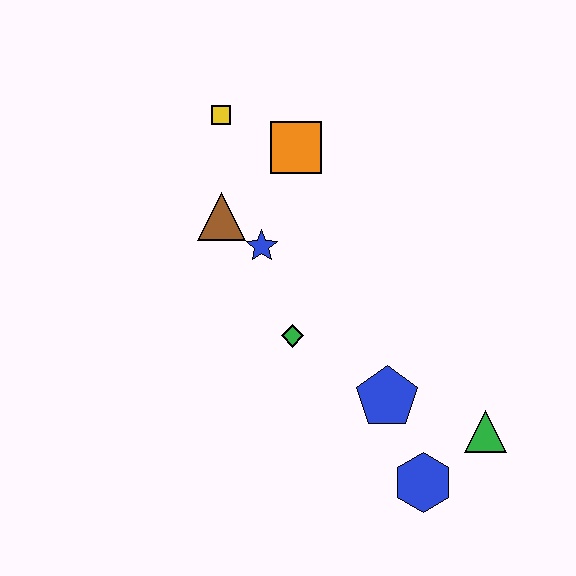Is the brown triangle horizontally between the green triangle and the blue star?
No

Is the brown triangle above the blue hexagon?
Yes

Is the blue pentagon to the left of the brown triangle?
No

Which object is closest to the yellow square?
The orange square is closest to the yellow square.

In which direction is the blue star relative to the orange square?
The blue star is below the orange square.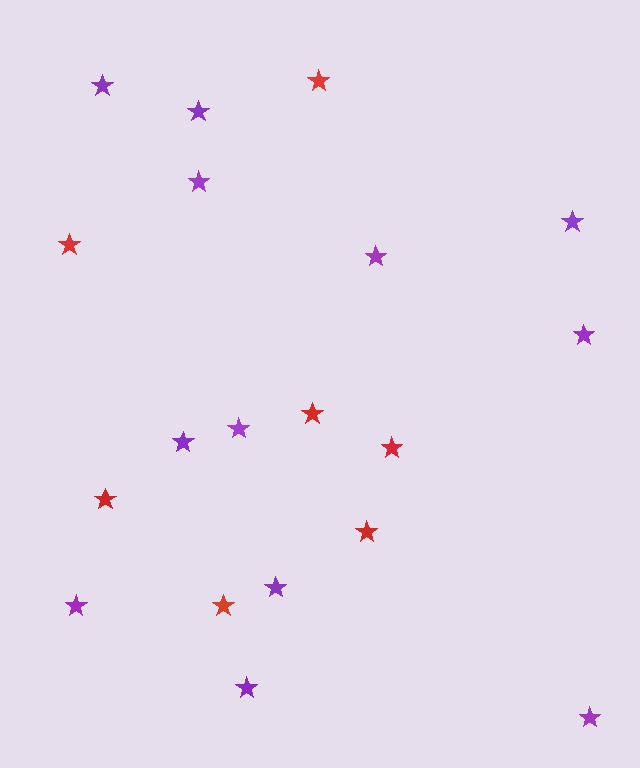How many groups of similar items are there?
There are 2 groups: one group of purple stars (12) and one group of red stars (7).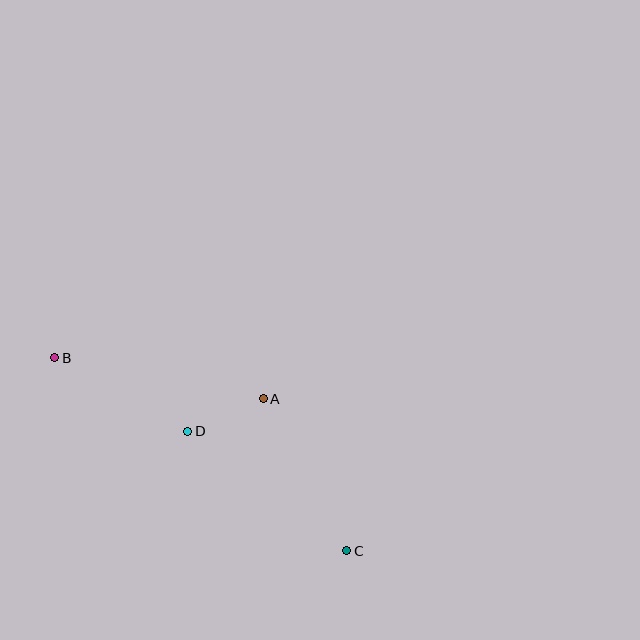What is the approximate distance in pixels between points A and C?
The distance between A and C is approximately 174 pixels.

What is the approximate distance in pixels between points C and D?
The distance between C and D is approximately 199 pixels.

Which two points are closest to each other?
Points A and D are closest to each other.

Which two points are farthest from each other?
Points B and C are farthest from each other.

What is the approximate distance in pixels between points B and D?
The distance between B and D is approximately 152 pixels.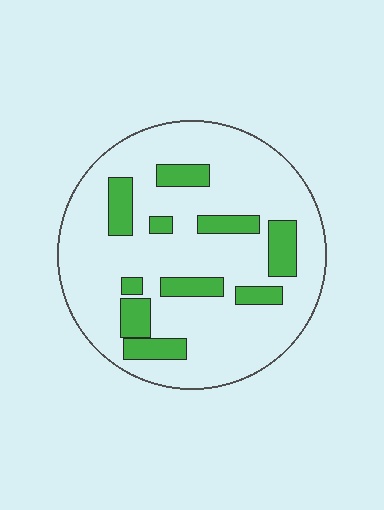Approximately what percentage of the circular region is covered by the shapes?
Approximately 20%.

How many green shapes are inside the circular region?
10.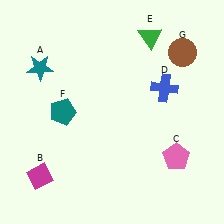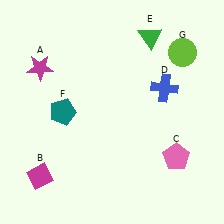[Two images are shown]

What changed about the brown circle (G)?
In Image 1, G is brown. In Image 2, it changed to lime.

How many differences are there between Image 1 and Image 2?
There are 2 differences between the two images.